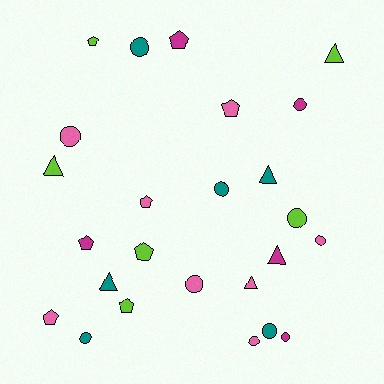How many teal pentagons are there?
There are no teal pentagons.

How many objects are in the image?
There are 25 objects.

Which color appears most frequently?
Pink, with 8 objects.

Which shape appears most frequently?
Circle, with 11 objects.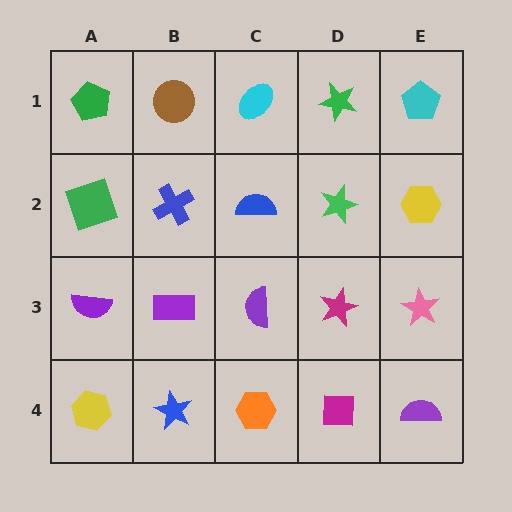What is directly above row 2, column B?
A brown circle.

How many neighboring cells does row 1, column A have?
2.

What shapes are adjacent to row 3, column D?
A green star (row 2, column D), a magenta square (row 4, column D), a purple semicircle (row 3, column C), a pink star (row 3, column E).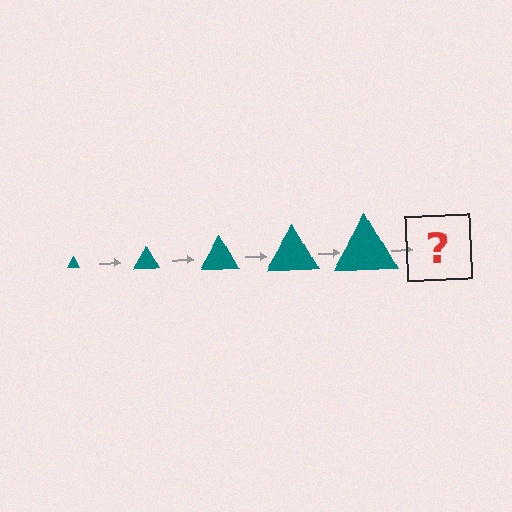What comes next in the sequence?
The next element should be a teal triangle, larger than the previous one.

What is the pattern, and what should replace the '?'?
The pattern is that the triangle gets progressively larger each step. The '?' should be a teal triangle, larger than the previous one.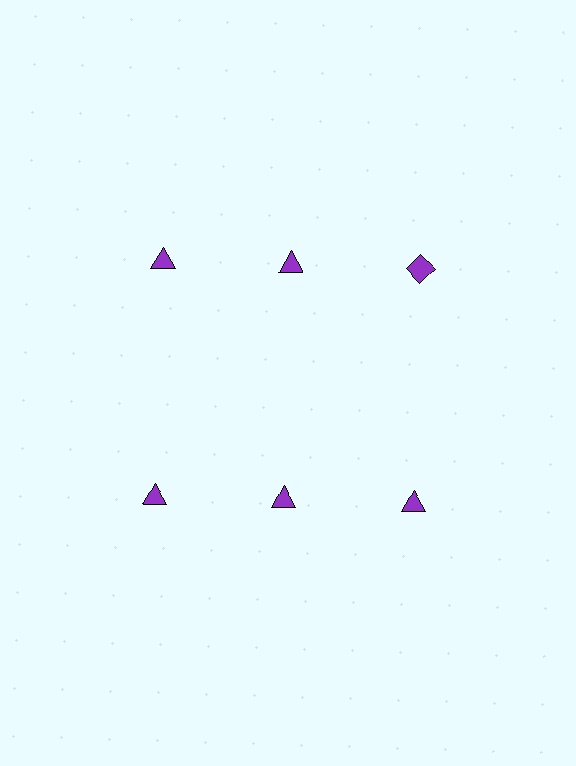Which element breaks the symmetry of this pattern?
The purple diamond in the top row, center column breaks the symmetry. All other shapes are purple triangles.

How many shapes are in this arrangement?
There are 6 shapes arranged in a grid pattern.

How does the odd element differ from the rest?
It has a different shape: diamond instead of triangle.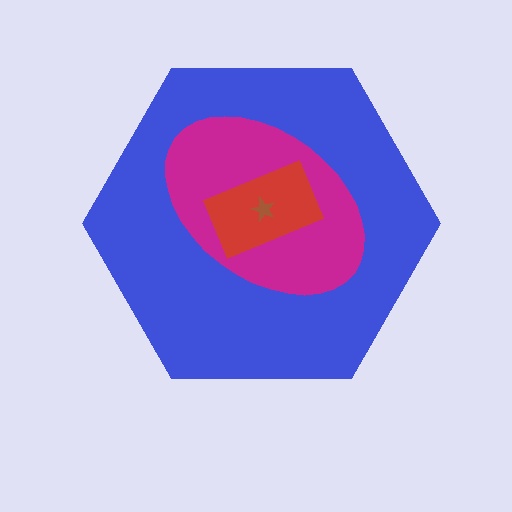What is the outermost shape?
The blue hexagon.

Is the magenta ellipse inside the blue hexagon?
Yes.